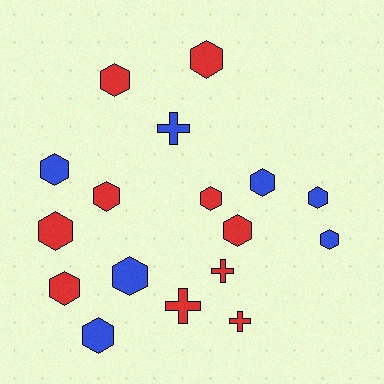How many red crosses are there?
There are 3 red crosses.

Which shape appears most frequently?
Hexagon, with 13 objects.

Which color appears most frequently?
Red, with 10 objects.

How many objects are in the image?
There are 17 objects.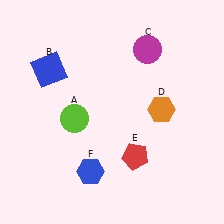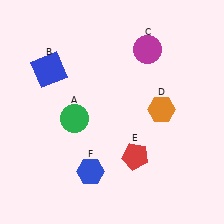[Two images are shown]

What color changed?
The circle (A) changed from lime in Image 1 to green in Image 2.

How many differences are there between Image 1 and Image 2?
There is 1 difference between the two images.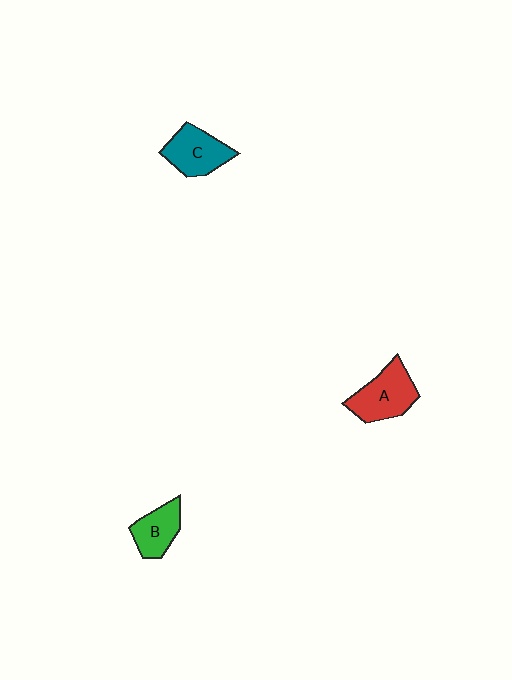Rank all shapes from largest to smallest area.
From largest to smallest: A (red), C (teal), B (green).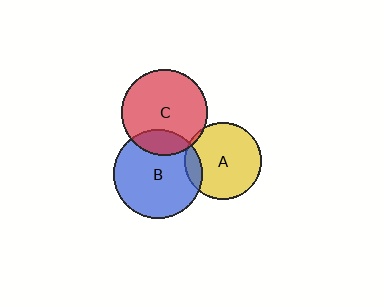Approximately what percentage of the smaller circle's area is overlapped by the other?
Approximately 15%.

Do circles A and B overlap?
Yes.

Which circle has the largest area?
Circle B (blue).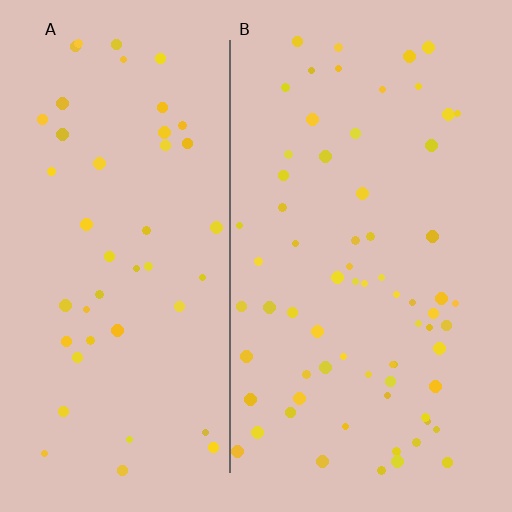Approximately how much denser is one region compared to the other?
Approximately 1.5× — region B over region A.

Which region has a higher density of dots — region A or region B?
B (the right).